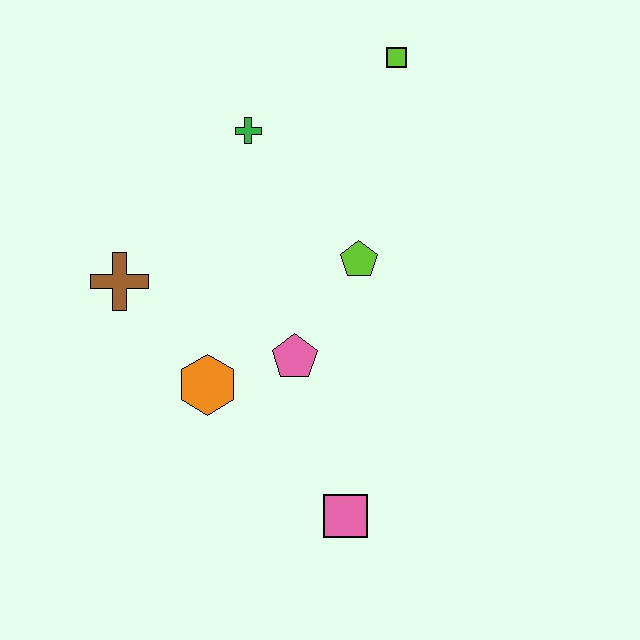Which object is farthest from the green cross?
The pink square is farthest from the green cross.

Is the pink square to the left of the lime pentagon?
Yes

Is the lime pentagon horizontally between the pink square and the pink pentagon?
No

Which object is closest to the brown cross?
The orange hexagon is closest to the brown cross.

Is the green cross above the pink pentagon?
Yes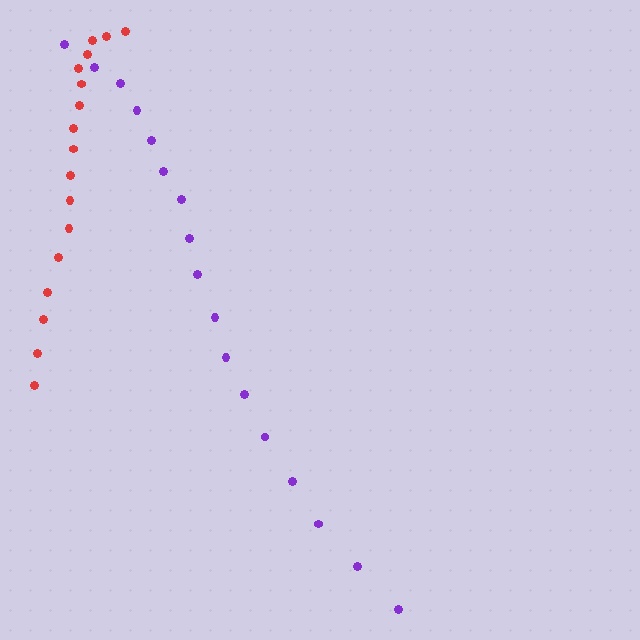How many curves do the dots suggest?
There are 2 distinct paths.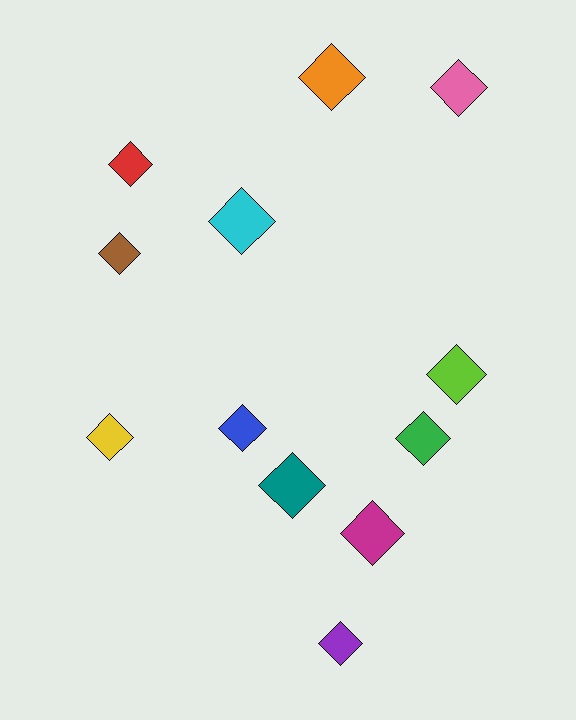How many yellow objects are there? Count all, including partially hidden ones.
There is 1 yellow object.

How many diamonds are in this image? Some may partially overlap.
There are 12 diamonds.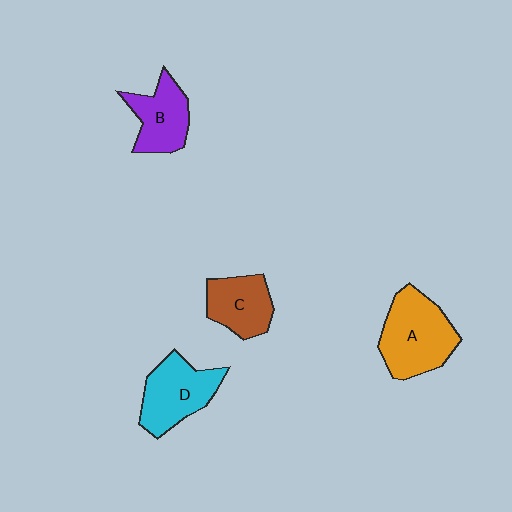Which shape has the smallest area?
Shape C (brown).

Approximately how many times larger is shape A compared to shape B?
Approximately 1.5 times.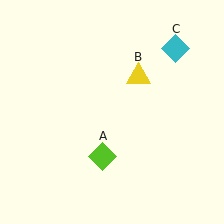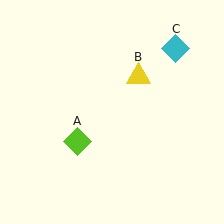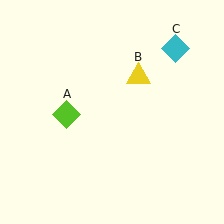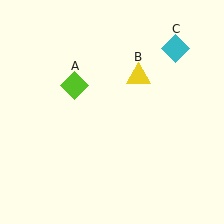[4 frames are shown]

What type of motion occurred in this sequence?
The lime diamond (object A) rotated clockwise around the center of the scene.